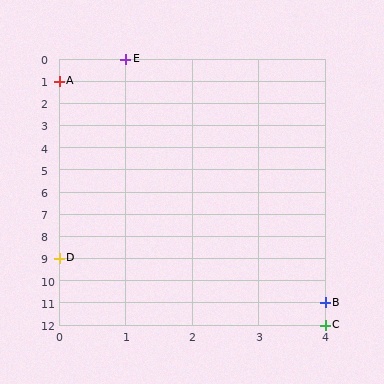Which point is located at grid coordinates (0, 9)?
Point D is at (0, 9).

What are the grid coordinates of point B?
Point B is at grid coordinates (4, 11).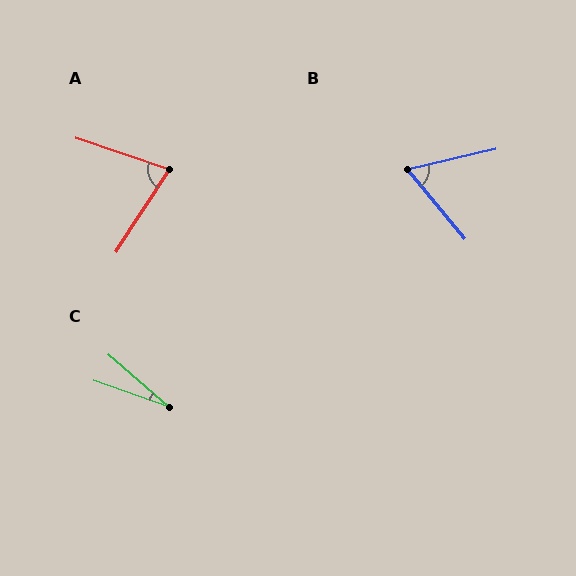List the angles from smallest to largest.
C (22°), B (63°), A (76°).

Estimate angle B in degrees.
Approximately 63 degrees.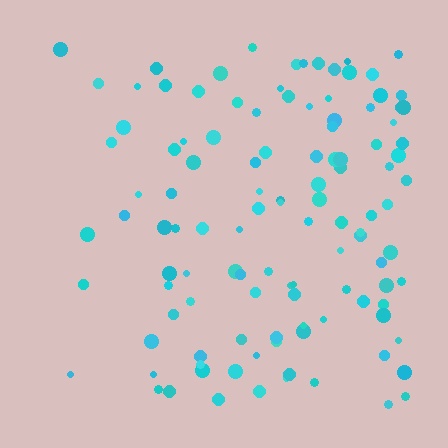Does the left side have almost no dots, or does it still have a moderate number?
Still a moderate number, just noticeably fewer than the right.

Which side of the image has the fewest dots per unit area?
The left.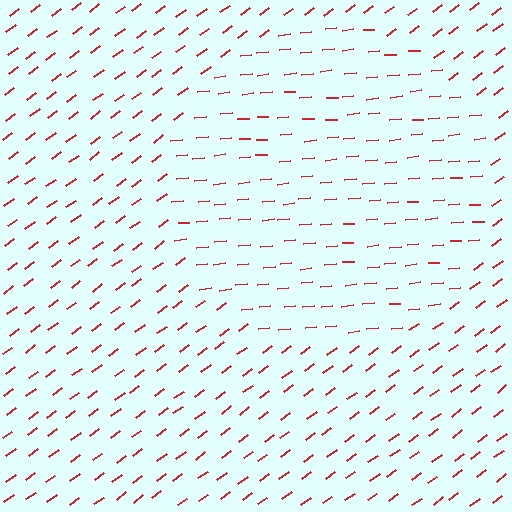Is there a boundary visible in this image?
Yes, there is a texture boundary formed by a change in line orientation.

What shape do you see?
I see a circle.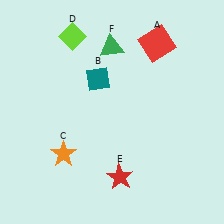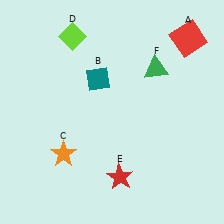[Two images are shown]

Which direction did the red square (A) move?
The red square (A) moved right.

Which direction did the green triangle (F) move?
The green triangle (F) moved right.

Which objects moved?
The objects that moved are: the red square (A), the green triangle (F).